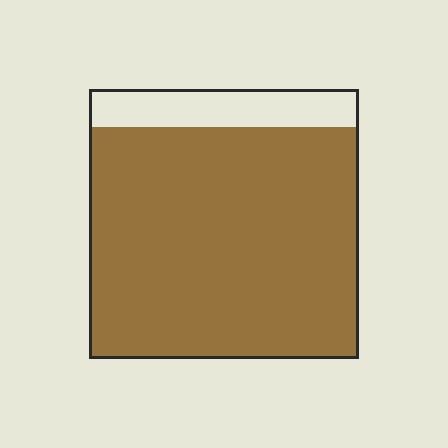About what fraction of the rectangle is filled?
About seven eighths (7/8).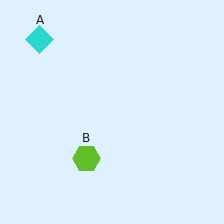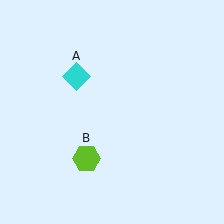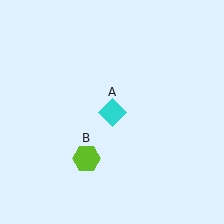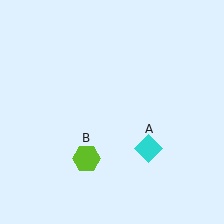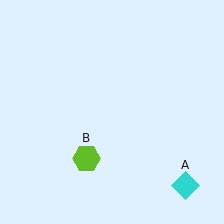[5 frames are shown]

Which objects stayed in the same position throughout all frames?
Lime hexagon (object B) remained stationary.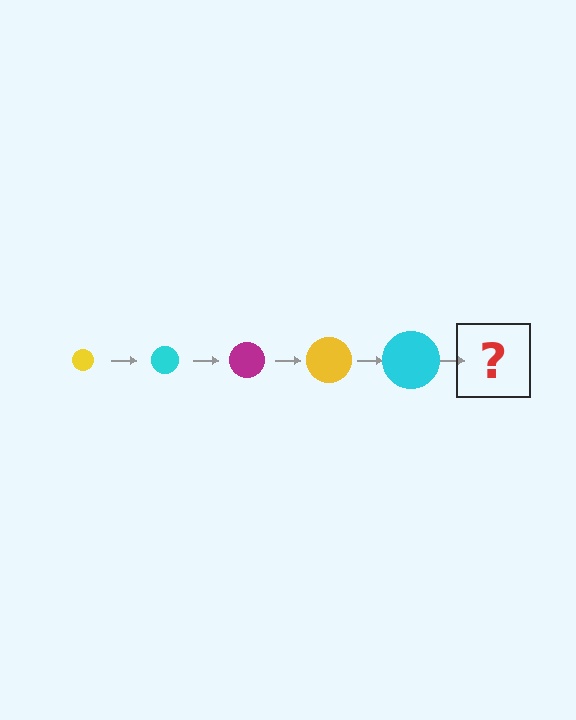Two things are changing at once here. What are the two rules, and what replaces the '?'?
The two rules are that the circle grows larger each step and the color cycles through yellow, cyan, and magenta. The '?' should be a magenta circle, larger than the previous one.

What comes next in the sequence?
The next element should be a magenta circle, larger than the previous one.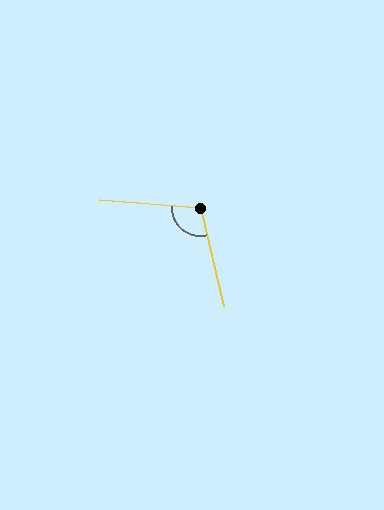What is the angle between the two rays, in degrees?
Approximately 107 degrees.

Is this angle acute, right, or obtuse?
It is obtuse.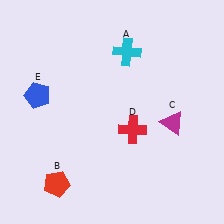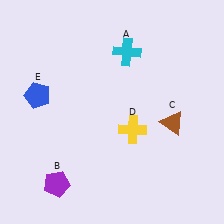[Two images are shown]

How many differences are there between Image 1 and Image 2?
There are 3 differences between the two images.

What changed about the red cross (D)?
In Image 1, D is red. In Image 2, it changed to yellow.